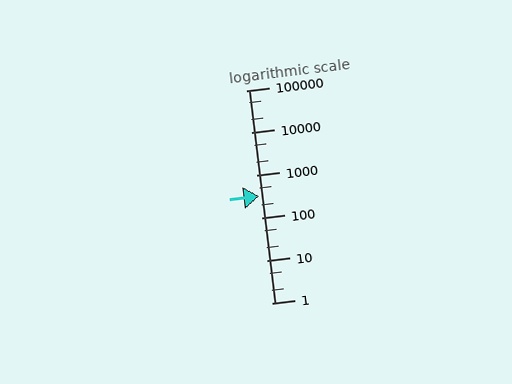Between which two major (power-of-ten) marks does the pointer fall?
The pointer is between 100 and 1000.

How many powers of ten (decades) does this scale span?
The scale spans 5 decades, from 1 to 100000.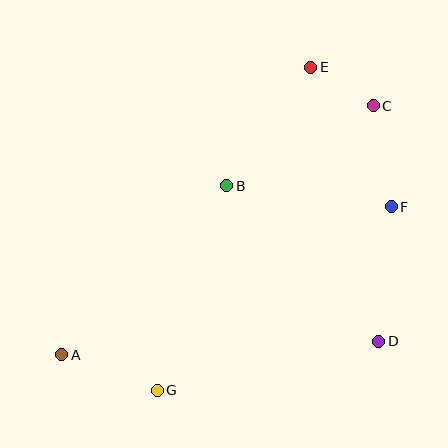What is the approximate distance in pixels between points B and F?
The distance between B and F is approximately 166 pixels.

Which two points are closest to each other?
Points C and E are closest to each other.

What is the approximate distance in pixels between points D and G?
The distance between D and G is approximately 227 pixels.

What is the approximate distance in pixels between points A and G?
The distance between A and G is approximately 102 pixels.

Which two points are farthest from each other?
Points A and C are farthest from each other.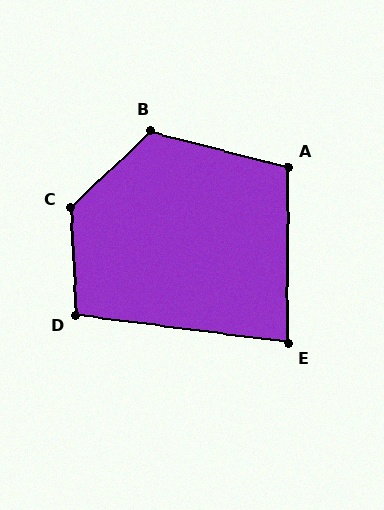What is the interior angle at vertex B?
Approximately 122 degrees (obtuse).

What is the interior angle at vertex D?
Approximately 101 degrees (obtuse).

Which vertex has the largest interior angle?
C, at approximately 131 degrees.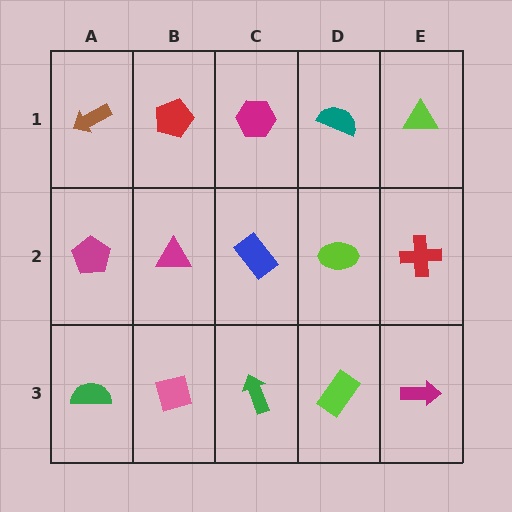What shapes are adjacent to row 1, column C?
A blue rectangle (row 2, column C), a red pentagon (row 1, column B), a teal semicircle (row 1, column D).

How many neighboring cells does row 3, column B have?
3.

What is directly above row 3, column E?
A red cross.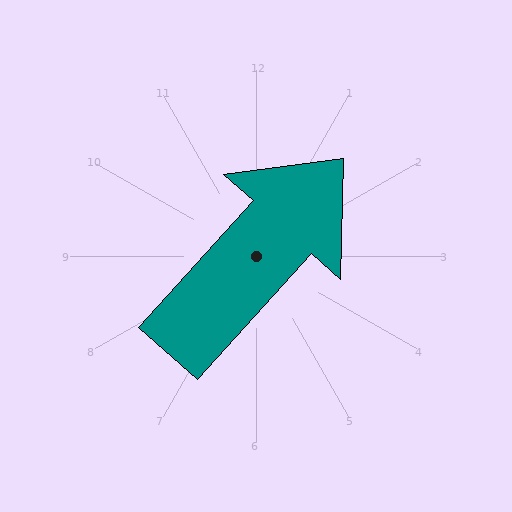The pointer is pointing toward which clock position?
Roughly 1 o'clock.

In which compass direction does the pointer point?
Northeast.